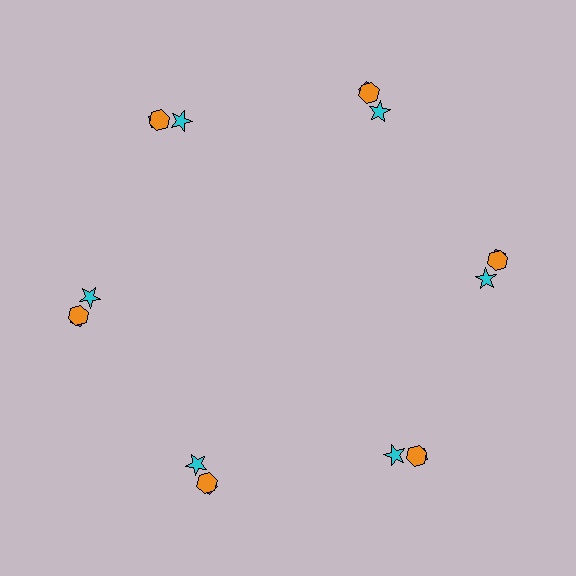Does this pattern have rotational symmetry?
Yes, this pattern has 6-fold rotational symmetry. It looks the same after rotating 60 degrees around the center.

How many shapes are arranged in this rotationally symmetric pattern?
There are 18 shapes, arranged in 6 groups of 3.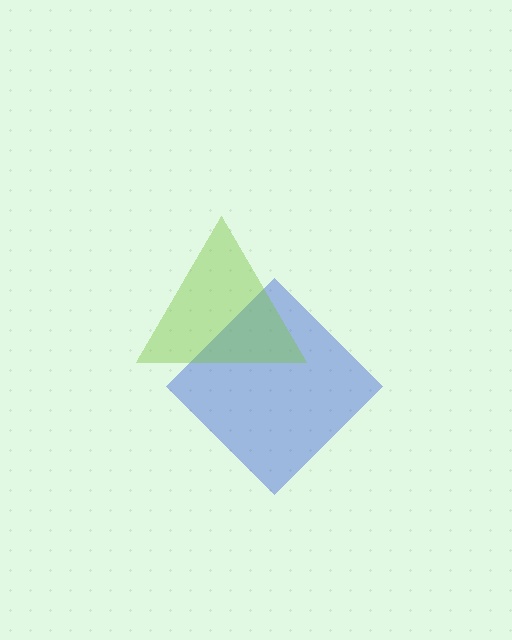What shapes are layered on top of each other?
The layered shapes are: a blue diamond, a lime triangle.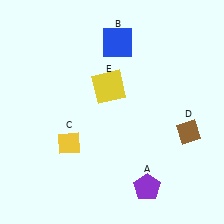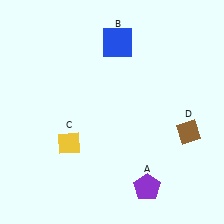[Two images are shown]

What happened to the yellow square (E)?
The yellow square (E) was removed in Image 2. It was in the top-left area of Image 1.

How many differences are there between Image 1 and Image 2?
There is 1 difference between the two images.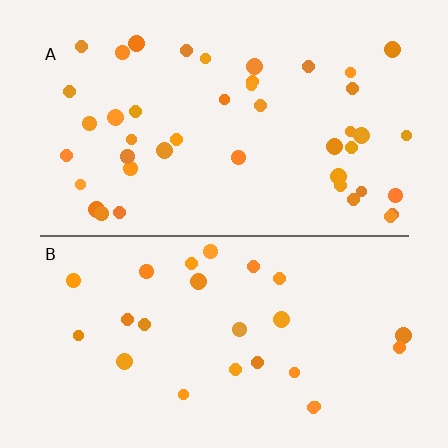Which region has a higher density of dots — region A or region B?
A (the top).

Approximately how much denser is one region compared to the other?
Approximately 1.7× — region A over region B.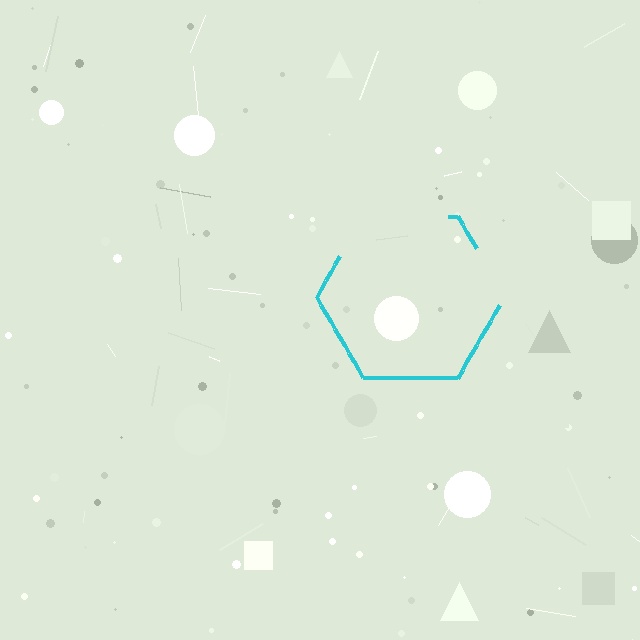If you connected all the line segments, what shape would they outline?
They would outline a hexagon.